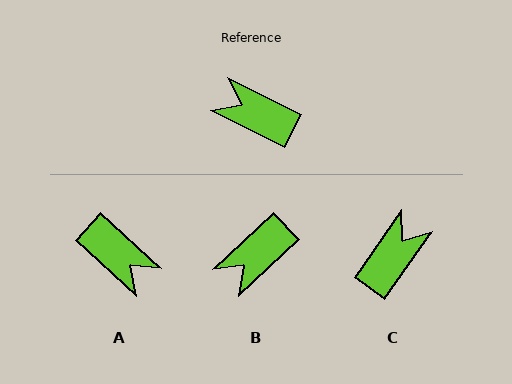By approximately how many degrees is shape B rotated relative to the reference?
Approximately 70 degrees counter-clockwise.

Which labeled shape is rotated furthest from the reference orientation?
A, about 164 degrees away.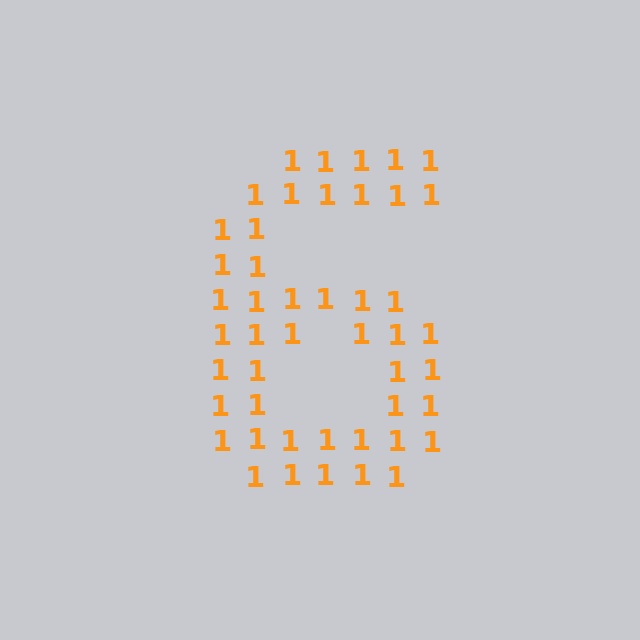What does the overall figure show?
The overall figure shows the digit 6.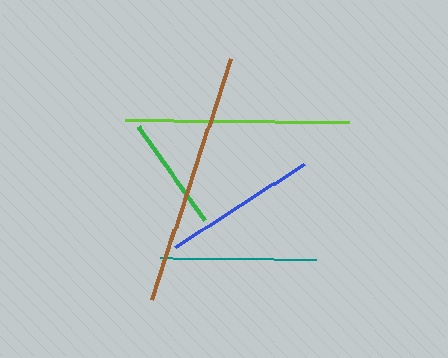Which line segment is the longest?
The brown line is the longest at approximately 254 pixels.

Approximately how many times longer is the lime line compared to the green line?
The lime line is approximately 2.0 times the length of the green line.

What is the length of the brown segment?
The brown segment is approximately 254 pixels long.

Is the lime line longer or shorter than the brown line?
The brown line is longer than the lime line.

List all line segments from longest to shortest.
From longest to shortest: brown, lime, teal, blue, green.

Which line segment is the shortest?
The green line is the shortest at approximately 114 pixels.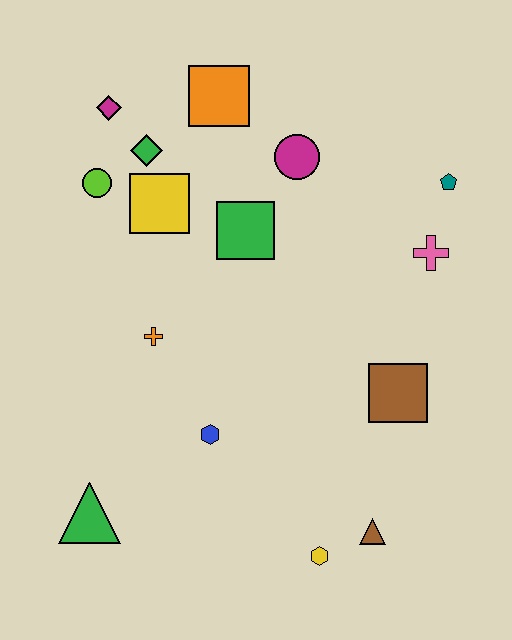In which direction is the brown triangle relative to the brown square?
The brown triangle is below the brown square.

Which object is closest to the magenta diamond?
The green diamond is closest to the magenta diamond.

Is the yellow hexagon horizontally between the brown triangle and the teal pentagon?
No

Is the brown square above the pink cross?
No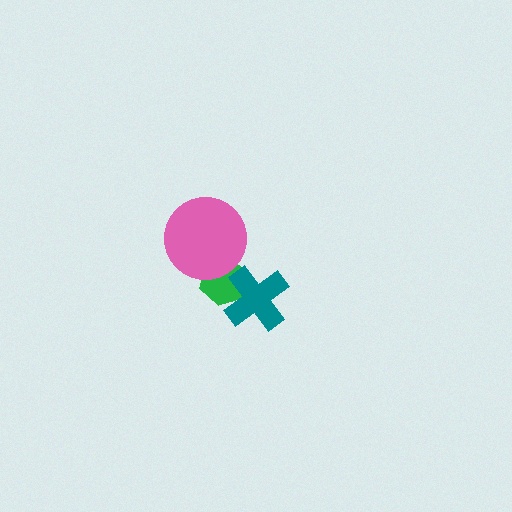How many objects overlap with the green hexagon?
2 objects overlap with the green hexagon.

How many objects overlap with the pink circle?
1 object overlaps with the pink circle.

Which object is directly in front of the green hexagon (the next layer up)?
The teal cross is directly in front of the green hexagon.